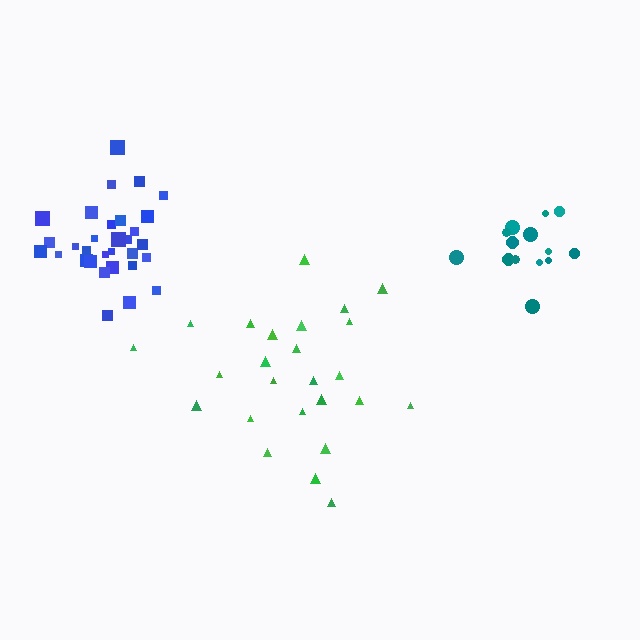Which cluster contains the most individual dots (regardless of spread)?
Blue (31).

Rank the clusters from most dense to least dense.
blue, teal, green.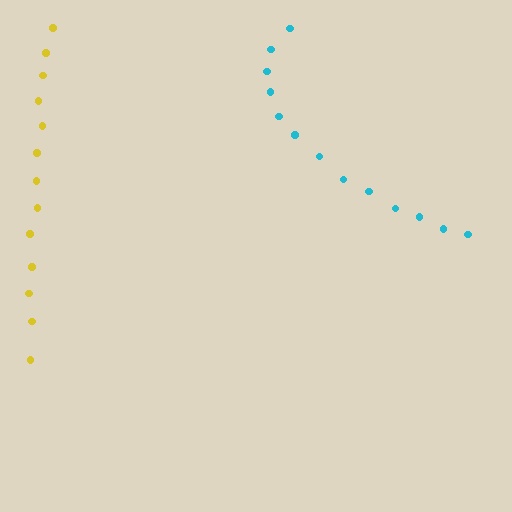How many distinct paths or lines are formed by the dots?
There are 2 distinct paths.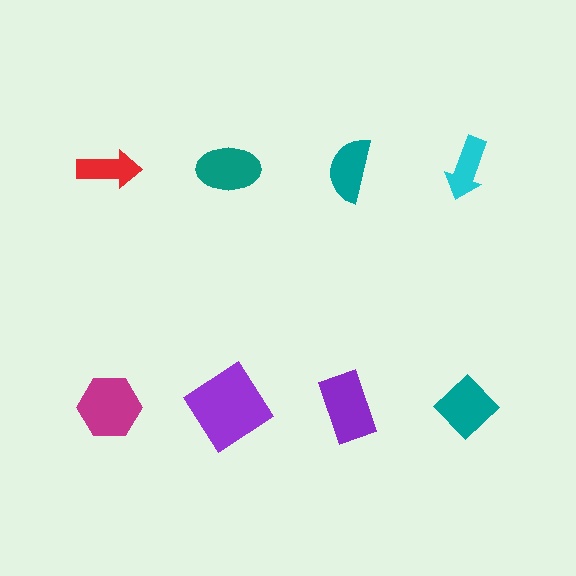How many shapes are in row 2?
4 shapes.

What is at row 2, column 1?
A magenta hexagon.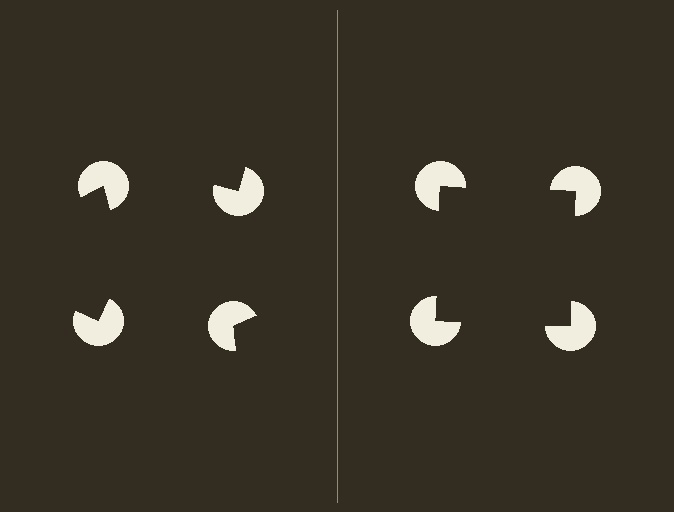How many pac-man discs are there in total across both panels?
8 — 4 on each side.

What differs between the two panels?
The pac-man discs are positioned identically on both sides; only the wedge orientations differ. On the right they align to a square; on the left they are misaligned.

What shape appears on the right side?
An illusory square.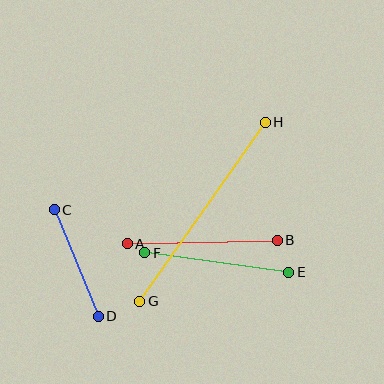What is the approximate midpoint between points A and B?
The midpoint is at approximately (202, 242) pixels.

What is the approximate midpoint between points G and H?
The midpoint is at approximately (202, 212) pixels.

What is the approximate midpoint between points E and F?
The midpoint is at approximately (217, 262) pixels.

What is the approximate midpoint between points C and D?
The midpoint is at approximately (76, 263) pixels.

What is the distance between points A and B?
The distance is approximately 150 pixels.